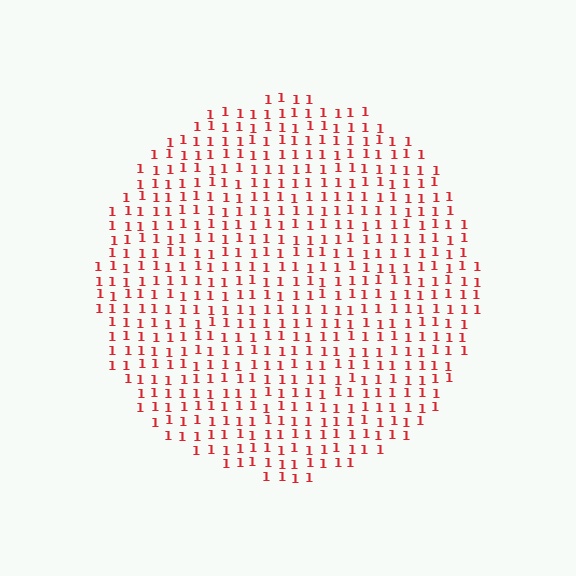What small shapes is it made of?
It is made of small digit 1's.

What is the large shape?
The large shape is a circle.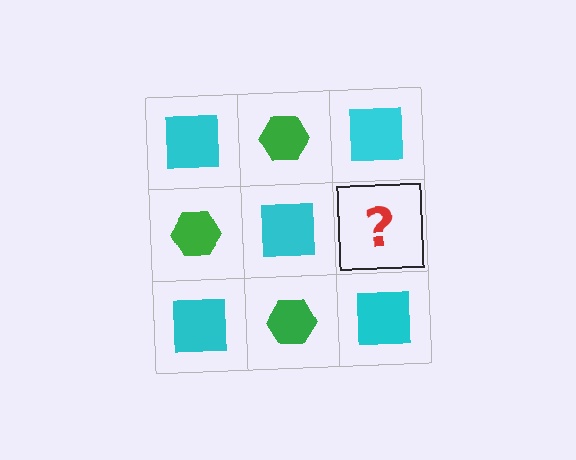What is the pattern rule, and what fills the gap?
The rule is that it alternates cyan square and green hexagon in a checkerboard pattern. The gap should be filled with a green hexagon.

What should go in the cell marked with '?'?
The missing cell should contain a green hexagon.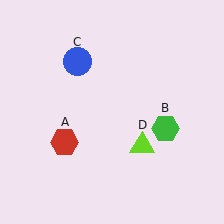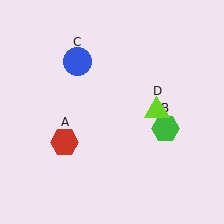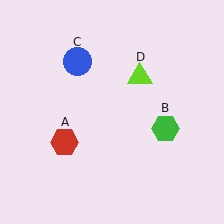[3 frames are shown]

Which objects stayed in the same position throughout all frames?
Red hexagon (object A) and green hexagon (object B) and blue circle (object C) remained stationary.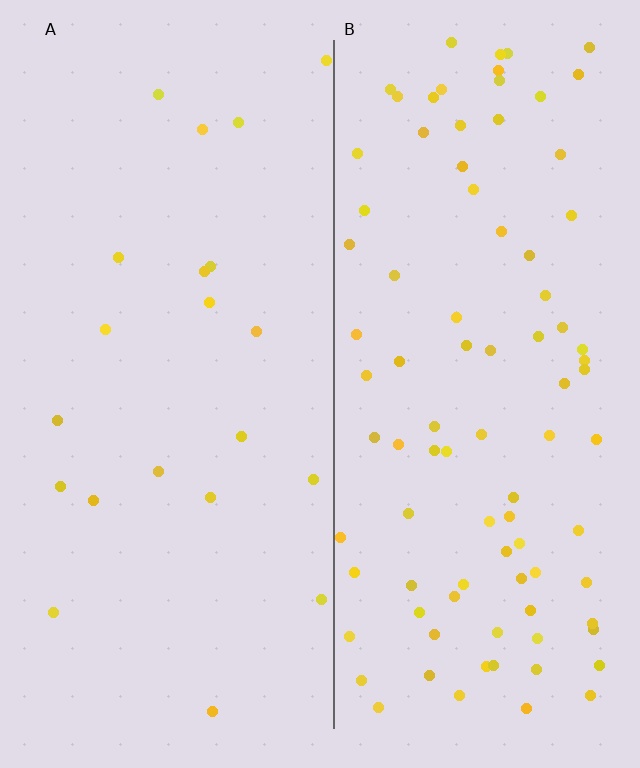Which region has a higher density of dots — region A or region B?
B (the right).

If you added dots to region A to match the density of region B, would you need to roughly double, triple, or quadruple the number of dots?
Approximately quadruple.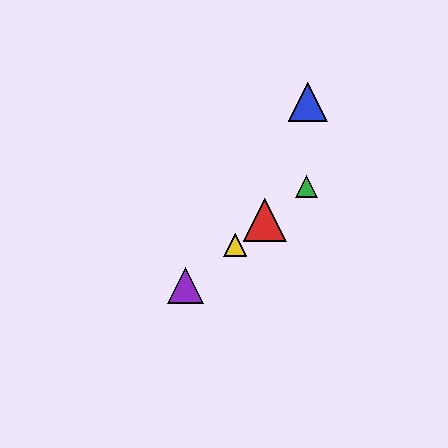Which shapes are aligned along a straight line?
The red triangle, the green triangle, the yellow triangle, the purple triangle are aligned along a straight line.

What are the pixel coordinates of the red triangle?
The red triangle is at (265, 220).